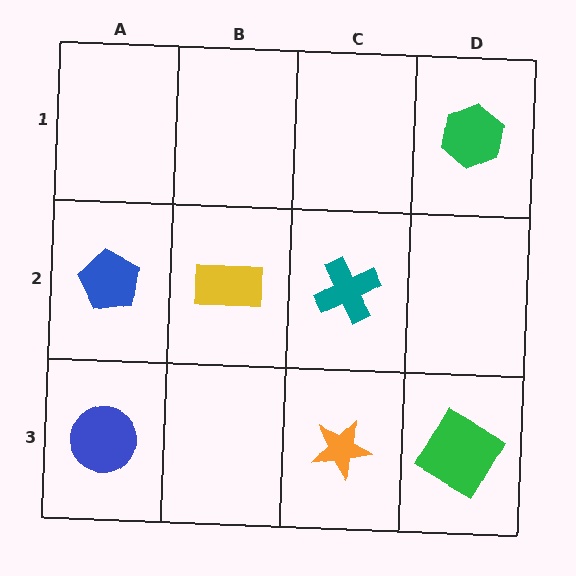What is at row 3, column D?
A green diamond.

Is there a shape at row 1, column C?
No, that cell is empty.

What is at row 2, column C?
A teal cross.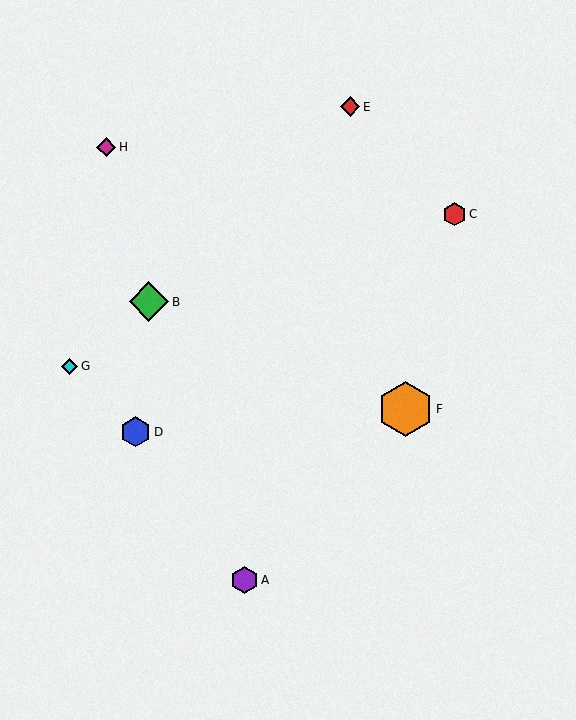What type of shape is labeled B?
Shape B is a green diamond.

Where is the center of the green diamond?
The center of the green diamond is at (149, 302).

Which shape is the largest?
The orange hexagon (labeled F) is the largest.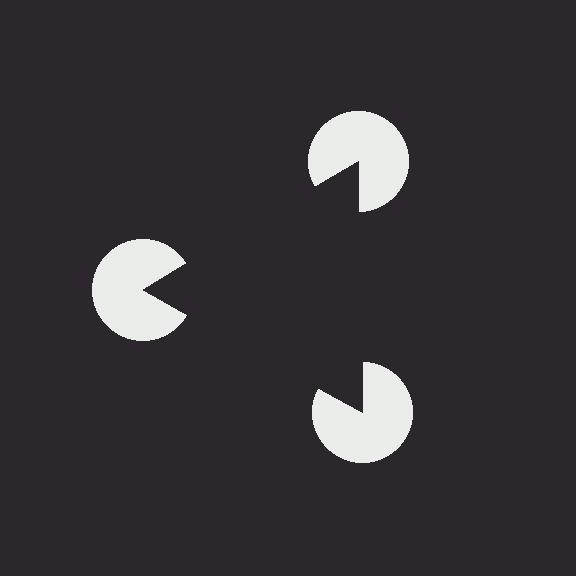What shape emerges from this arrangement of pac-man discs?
An illusory triangle — its edges are inferred from the aligned wedge cuts in the pac-man discs, not physically drawn.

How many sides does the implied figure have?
3 sides.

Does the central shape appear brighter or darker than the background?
It typically appears slightly darker than the background, even though no actual brightness change is drawn.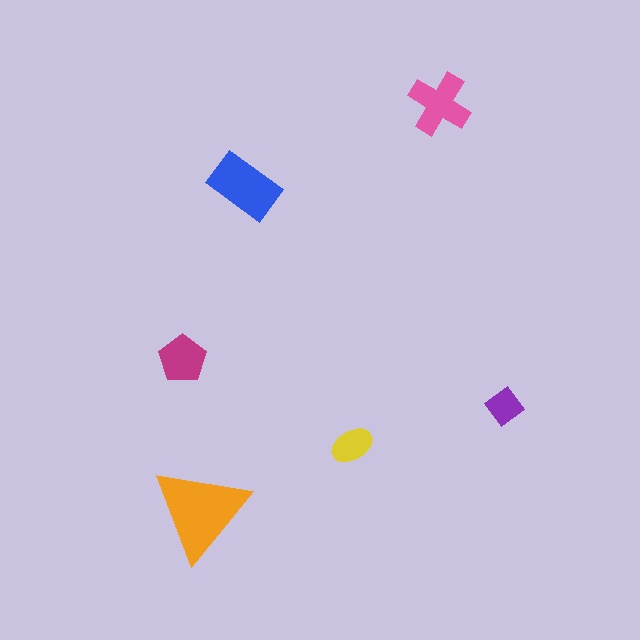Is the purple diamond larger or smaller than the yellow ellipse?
Smaller.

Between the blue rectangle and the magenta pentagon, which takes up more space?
The blue rectangle.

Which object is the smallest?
The purple diamond.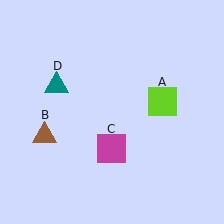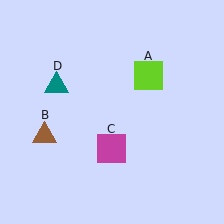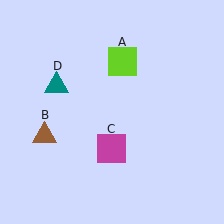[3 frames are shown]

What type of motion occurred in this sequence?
The lime square (object A) rotated counterclockwise around the center of the scene.